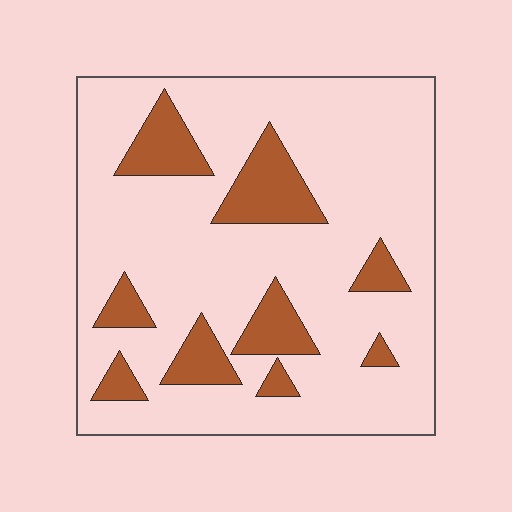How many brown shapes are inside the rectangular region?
9.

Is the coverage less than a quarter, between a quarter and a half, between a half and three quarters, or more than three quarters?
Less than a quarter.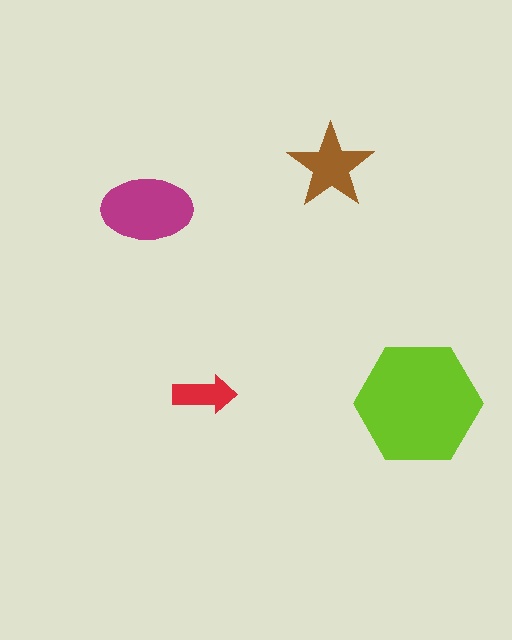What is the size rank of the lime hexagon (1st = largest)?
1st.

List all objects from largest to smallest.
The lime hexagon, the magenta ellipse, the brown star, the red arrow.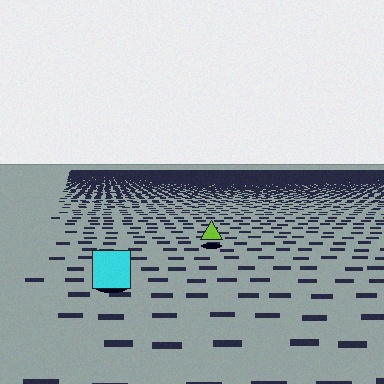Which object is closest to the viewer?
The cyan square is closest. The texture marks near it are larger and more spread out.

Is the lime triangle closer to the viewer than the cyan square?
No. The cyan square is closer — you can tell from the texture gradient: the ground texture is coarser near it.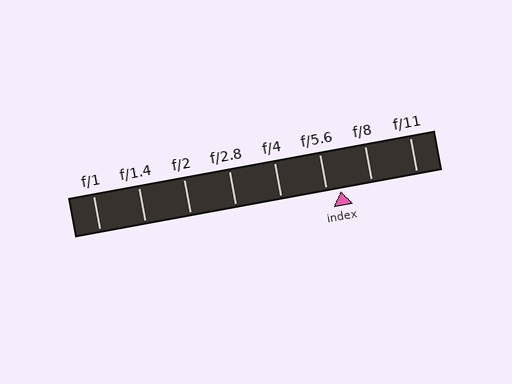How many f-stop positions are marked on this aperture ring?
There are 8 f-stop positions marked.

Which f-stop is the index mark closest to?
The index mark is closest to f/5.6.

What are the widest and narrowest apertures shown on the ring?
The widest aperture shown is f/1 and the narrowest is f/11.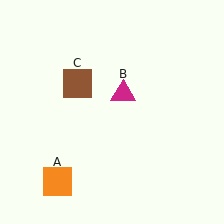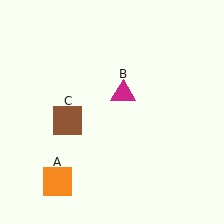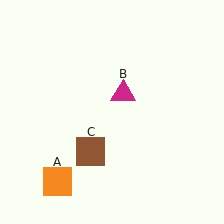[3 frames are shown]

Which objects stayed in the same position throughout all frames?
Orange square (object A) and magenta triangle (object B) remained stationary.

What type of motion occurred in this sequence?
The brown square (object C) rotated counterclockwise around the center of the scene.